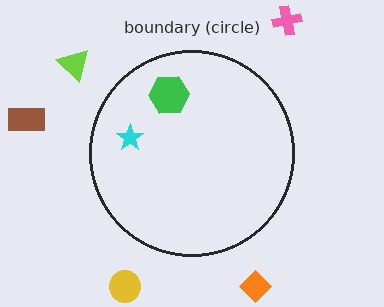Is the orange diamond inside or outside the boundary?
Outside.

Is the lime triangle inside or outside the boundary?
Outside.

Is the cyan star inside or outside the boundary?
Inside.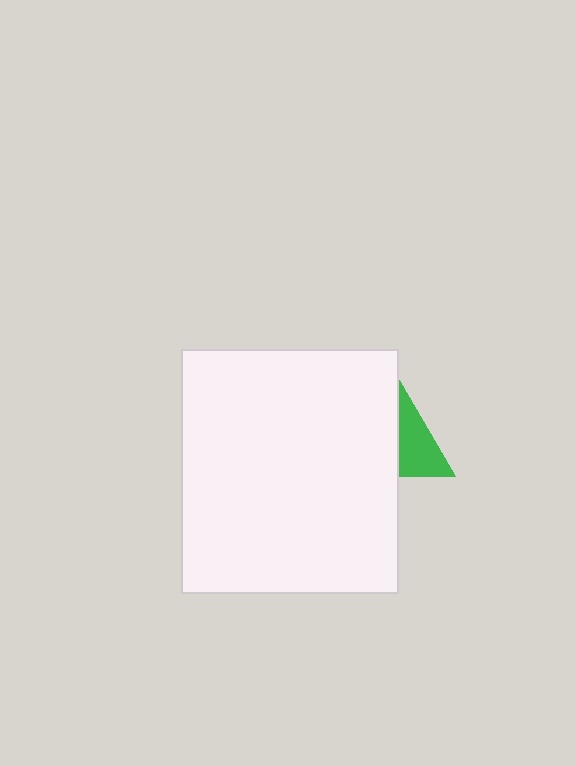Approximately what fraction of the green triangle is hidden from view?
Roughly 56% of the green triangle is hidden behind the white rectangle.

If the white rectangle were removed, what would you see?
You would see the complete green triangle.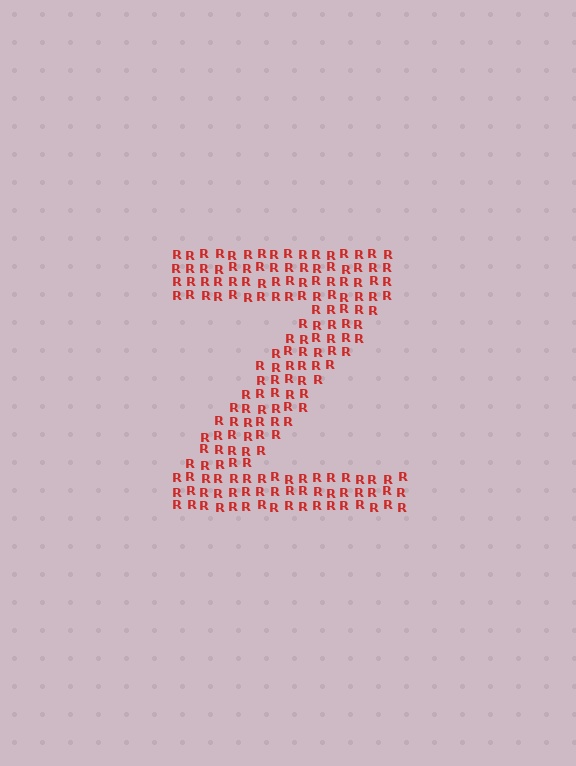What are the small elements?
The small elements are letter R's.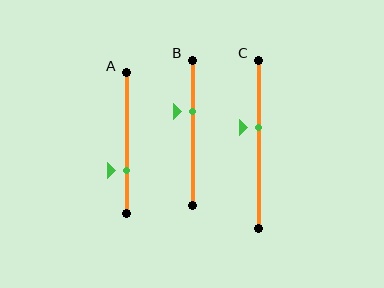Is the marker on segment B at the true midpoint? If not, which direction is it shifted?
No, the marker on segment B is shifted upward by about 15% of the segment length.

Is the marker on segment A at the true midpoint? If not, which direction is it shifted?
No, the marker on segment A is shifted downward by about 19% of the segment length.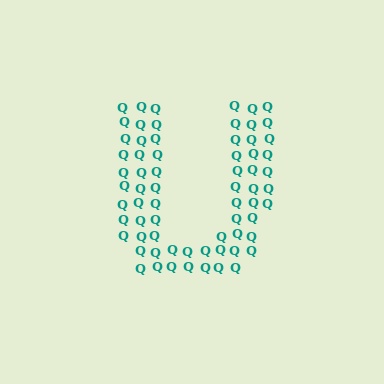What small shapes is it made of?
It is made of small letter Q's.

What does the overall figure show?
The overall figure shows the letter U.